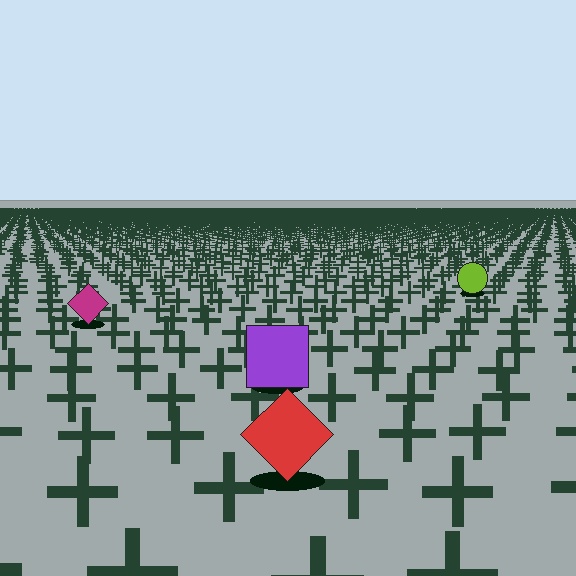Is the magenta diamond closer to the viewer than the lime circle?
Yes. The magenta diamond is closer — you can tell from the texture gradient: the ground texture is coarser near it.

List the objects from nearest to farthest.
From nearest to farthest: the red diamond, the purple square, the magenta diamond, the lime circle.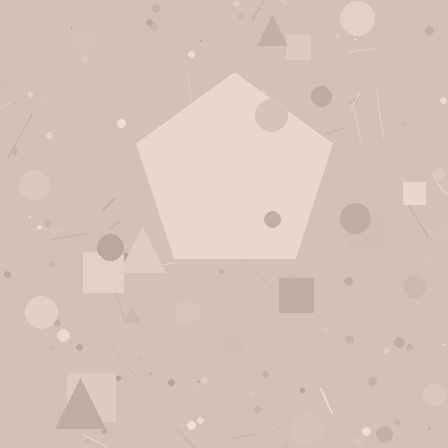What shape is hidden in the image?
A pentagon is hidden in the image.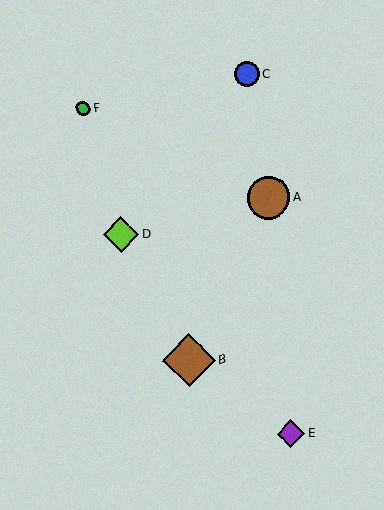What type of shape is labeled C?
Shape C is a blue circle.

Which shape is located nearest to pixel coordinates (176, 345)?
The brown diamond (labeled B) at (189, 360) is nearest to that location.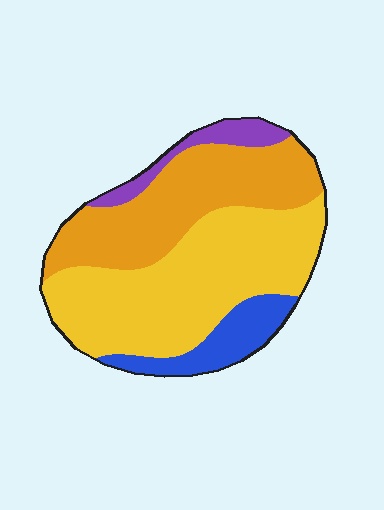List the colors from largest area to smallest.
From largest to smallest: yellow, orange, blue, purple.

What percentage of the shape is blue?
Blue takes up about one eighth (1/8) of the shape.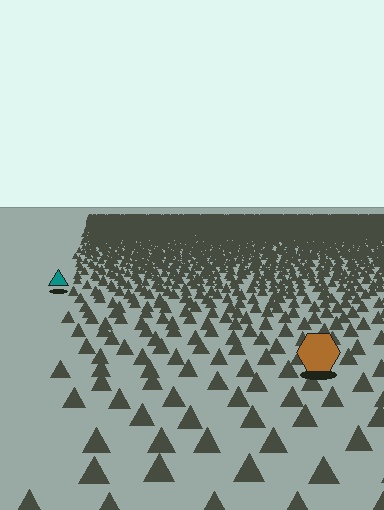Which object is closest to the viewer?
The brown hexagon is closest. The texture marks near it are larger and more spread out.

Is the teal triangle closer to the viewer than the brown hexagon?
No. The brown hexagon is closer — you can tell from the texture gradient: the ground texture is coarser near it.